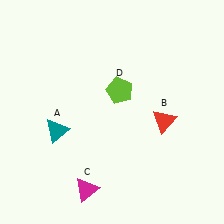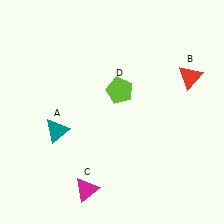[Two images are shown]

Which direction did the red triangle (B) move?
The red triangle (B) moved up.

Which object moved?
The red triangle (B) moved up.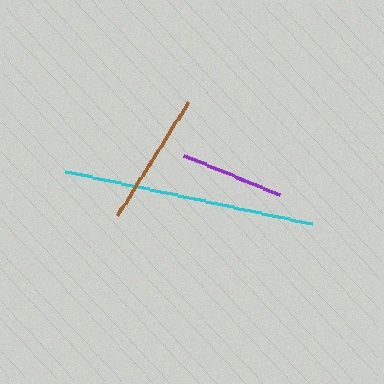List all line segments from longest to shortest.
From longest to shortest: cyan, brown, purple.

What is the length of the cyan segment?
The cyan segment is approximately 253 pixels long.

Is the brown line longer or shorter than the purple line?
The brown line is longer than the purple line.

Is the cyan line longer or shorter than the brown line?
The cyan line is longer than the brown line.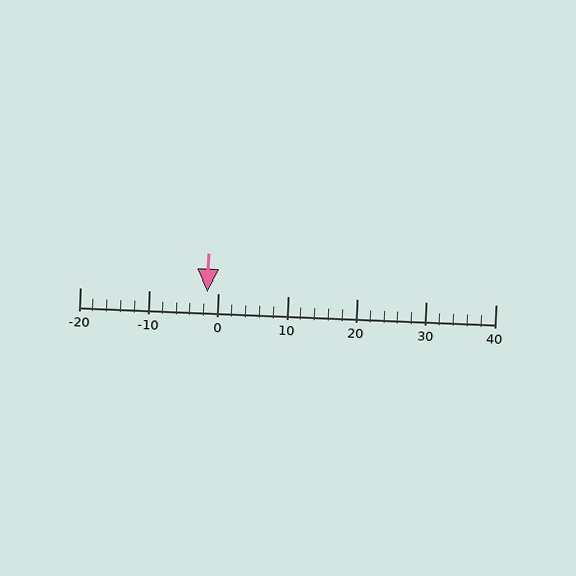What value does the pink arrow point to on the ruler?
The pink arrow points to approximately -2.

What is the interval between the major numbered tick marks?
The major tick marks are spaced 10 units apart.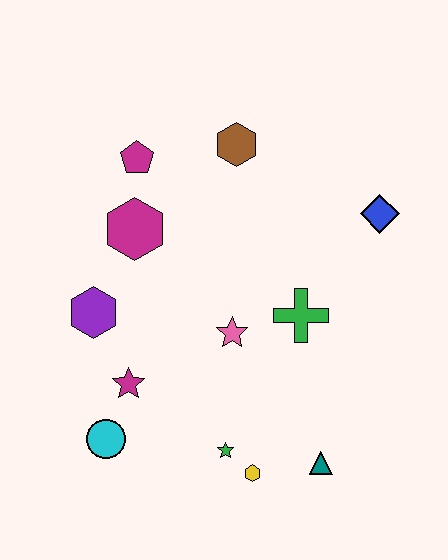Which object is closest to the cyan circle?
The magenta star is closest to the cyan circle.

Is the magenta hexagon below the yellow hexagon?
No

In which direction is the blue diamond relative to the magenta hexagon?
The blue diamond is to the right of the magenta hexagon.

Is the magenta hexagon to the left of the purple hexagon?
No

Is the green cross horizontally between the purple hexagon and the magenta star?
No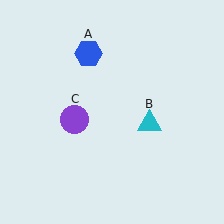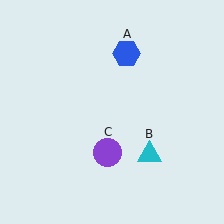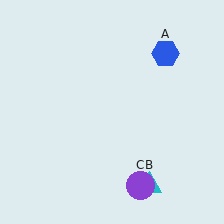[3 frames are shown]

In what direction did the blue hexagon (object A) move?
The blue hexagon (object A) moved right.